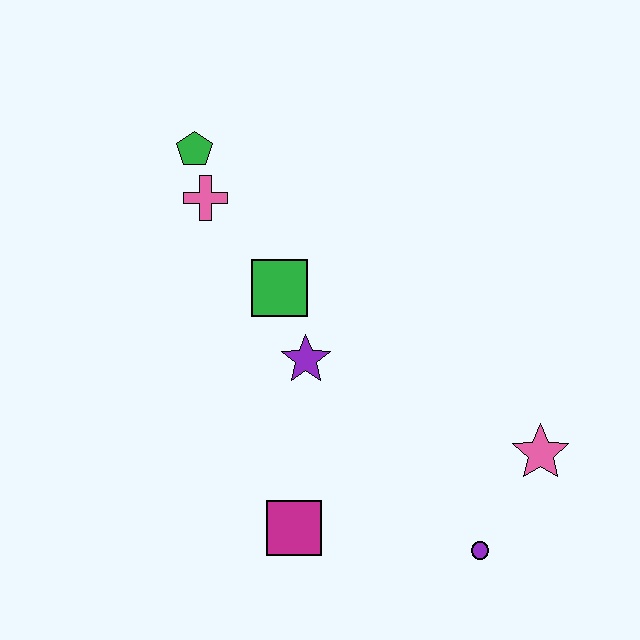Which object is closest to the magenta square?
The purple star is closest to the magenta square.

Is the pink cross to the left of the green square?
Yes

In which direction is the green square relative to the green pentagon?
The green square is below the green pentagon.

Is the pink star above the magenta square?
Yes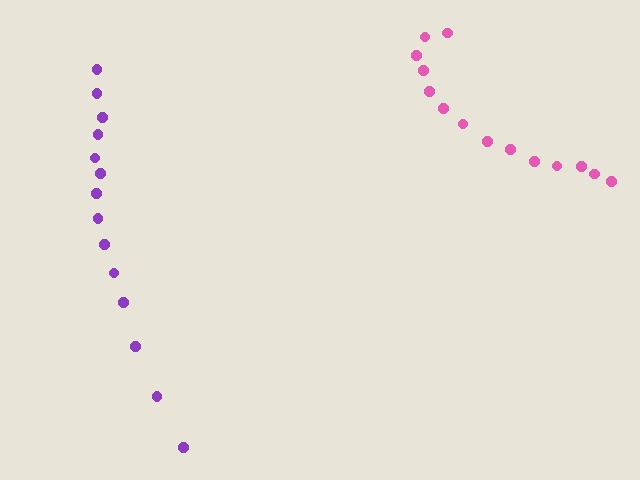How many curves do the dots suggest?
There are 2 distinct paths.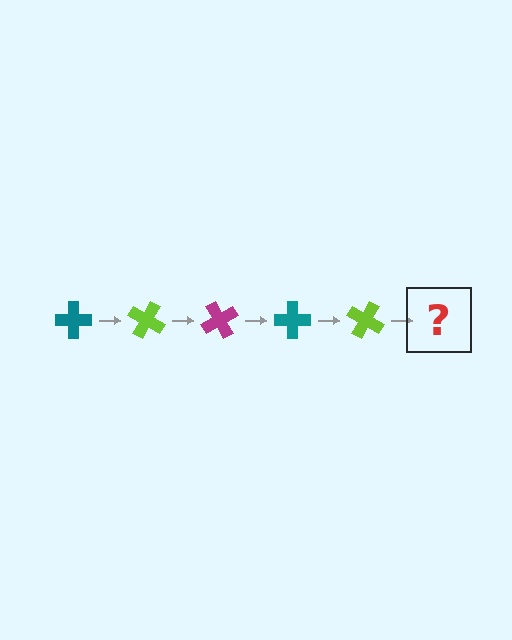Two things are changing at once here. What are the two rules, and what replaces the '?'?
The two rules are that it rotates 30 degrees each step and the color cycles through teal, lime, and magenta. The '?' should be a magenta cross, rotated 150 degrees from the start.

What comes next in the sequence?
The next element should be a magenta cross, rotated 150 degrees from the start.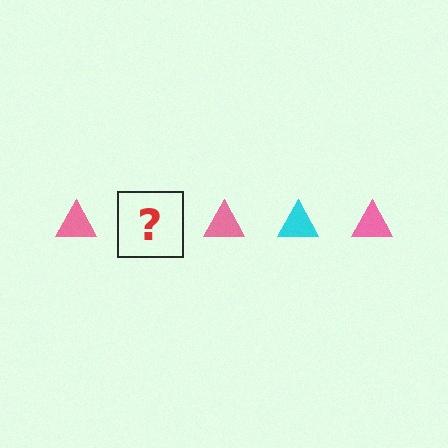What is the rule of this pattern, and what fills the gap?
The rule is that the pattern cycles through pink, cyan triangles. The gap should be filled with a cyan triangle.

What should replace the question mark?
The question mark should be replaced with a cyan triangle.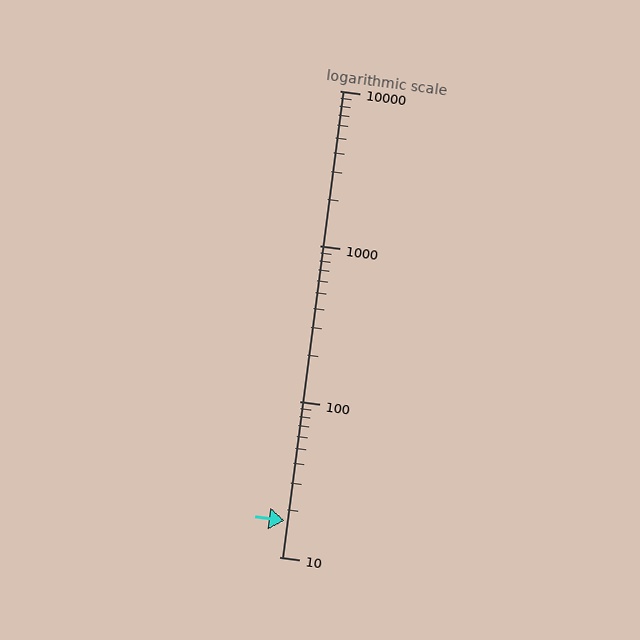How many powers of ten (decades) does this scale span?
The scale spans 3 decades, from 10 to 10000.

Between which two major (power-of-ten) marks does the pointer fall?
The pointer is between 10 and 100.